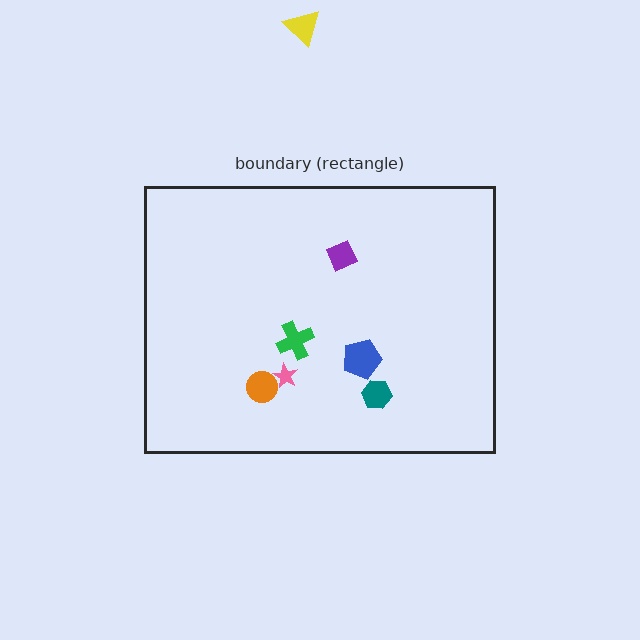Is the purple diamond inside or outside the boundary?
Inside.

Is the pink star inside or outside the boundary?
Inside.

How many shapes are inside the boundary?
6 inside, 1 outside.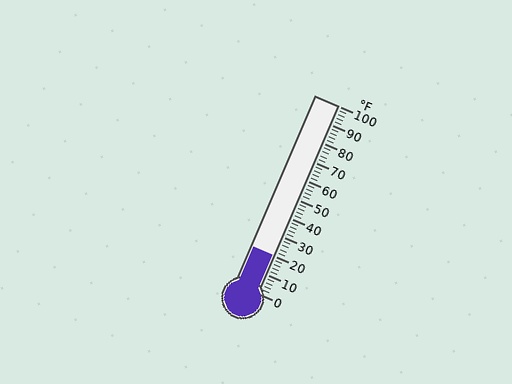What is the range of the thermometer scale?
The thermometer scale ranges from 0°F to 100°F.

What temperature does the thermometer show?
The thermometer shows approximately 20°F.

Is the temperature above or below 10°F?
The temperature is above 10°F.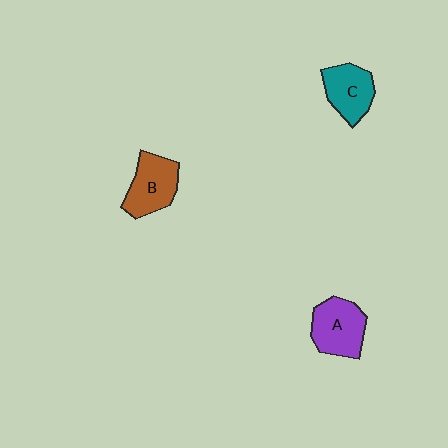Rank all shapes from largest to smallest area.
From largest to smallest: A (purple), B (brown), C (teal).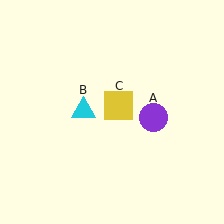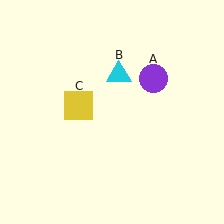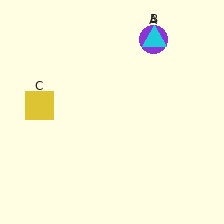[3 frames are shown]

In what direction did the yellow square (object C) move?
The yellow square (object C) moved left.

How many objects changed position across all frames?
3 objects changed position: purple circle (object A), cyan triangle (object B), yellow square (object C).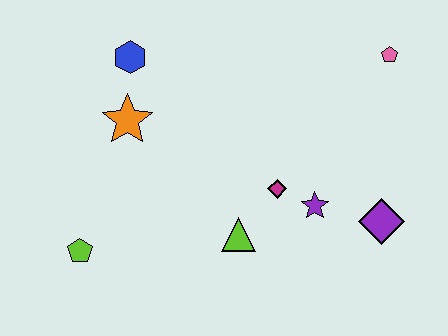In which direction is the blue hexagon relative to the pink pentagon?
The blue hexagon is to the left of the pink pentagon.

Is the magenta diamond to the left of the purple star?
Yes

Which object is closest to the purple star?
The magenta diamond is closest to the purple star.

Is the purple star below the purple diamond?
No